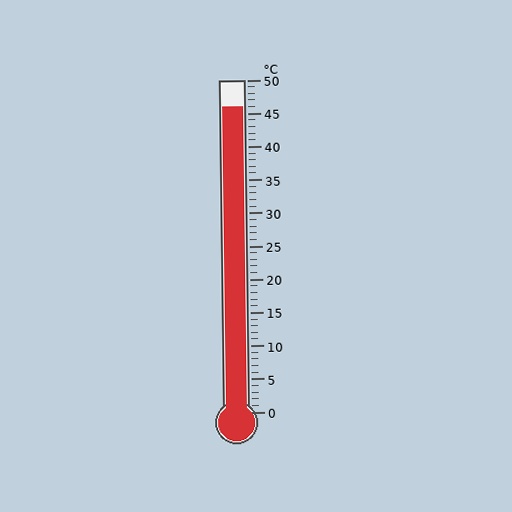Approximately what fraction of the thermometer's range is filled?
The thermometer is filled to approximately 90% of its range.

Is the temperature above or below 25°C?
The temperature is above 25°C.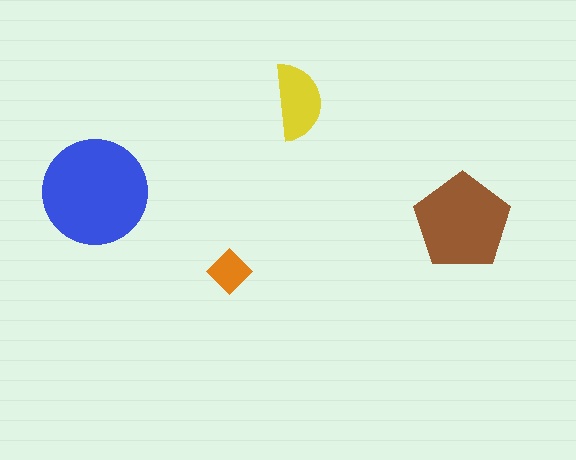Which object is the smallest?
The orange diamond.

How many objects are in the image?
There are 4 objects in the image.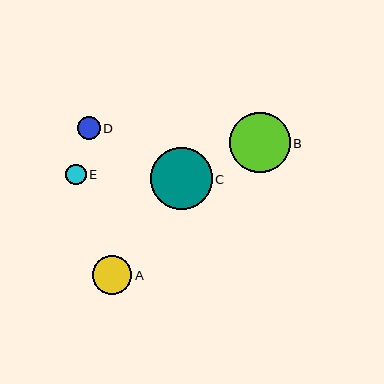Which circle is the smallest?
Circle E is the smallest with a size of approximately 20 pixels.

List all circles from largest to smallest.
From largest to smallest: C, B, A, D, E.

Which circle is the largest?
Circle C is the largest with a size of approximately 62 pixels.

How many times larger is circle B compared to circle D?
Circle B is approximately 2.6 times the size of circle D.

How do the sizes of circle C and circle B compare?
Circle C and circle B are approximately the same size.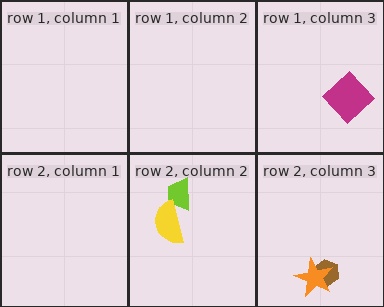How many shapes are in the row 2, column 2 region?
2.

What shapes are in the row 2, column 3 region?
The brown hexagon, the orange star.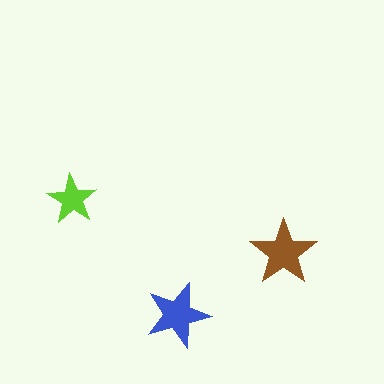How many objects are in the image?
There are 3 objects in the image.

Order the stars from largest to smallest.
the brown one, the blue one, the lime one.